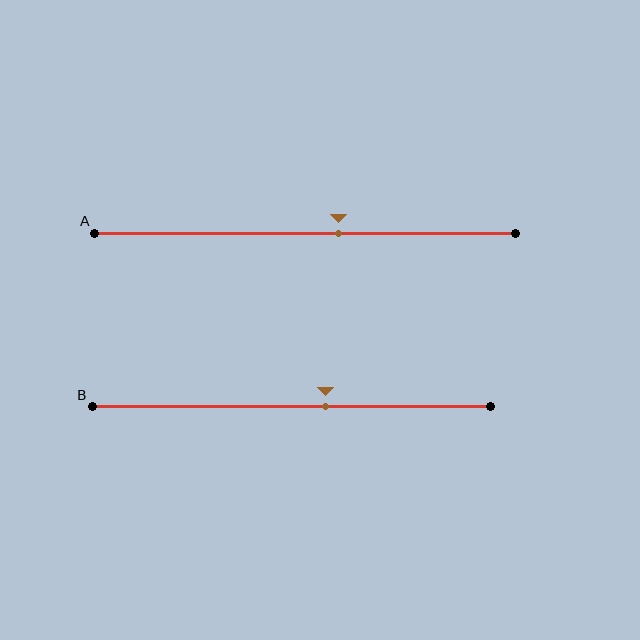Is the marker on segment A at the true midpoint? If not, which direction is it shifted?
No, the marker on segment A is shifted to the right by about 8% of the segment length.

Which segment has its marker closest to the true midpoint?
Segment A has its marker closest to the true midpoint.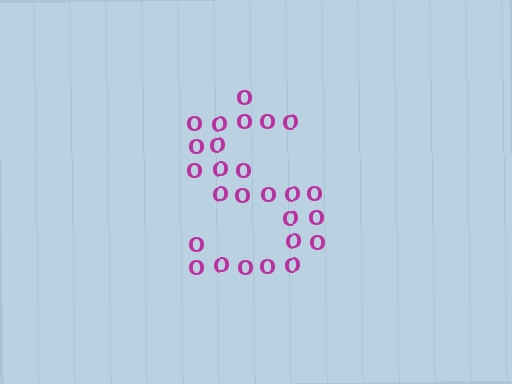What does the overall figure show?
The overall figure shows the letter S.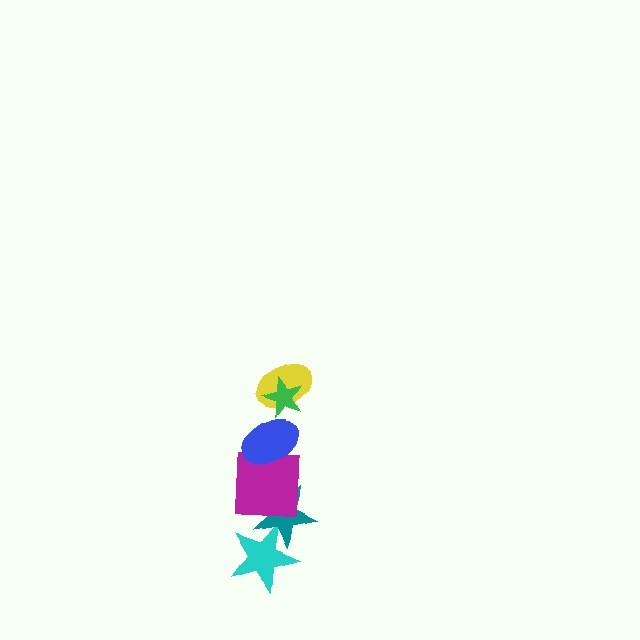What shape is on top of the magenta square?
The blue ellipse is on top of the magenta square.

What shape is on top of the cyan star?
The teal star is on top of the cyan star.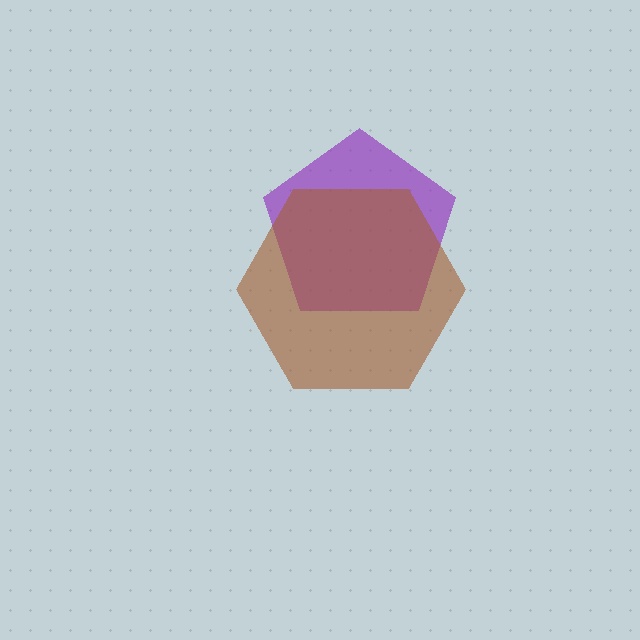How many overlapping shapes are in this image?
There are 2 overlapping shapes in the image.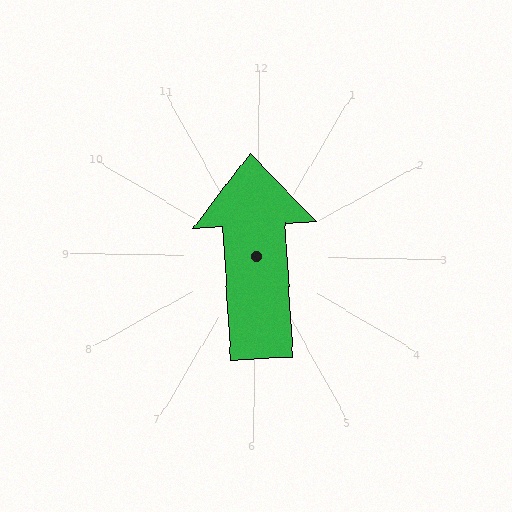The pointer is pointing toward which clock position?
Roughly 12 o'clock.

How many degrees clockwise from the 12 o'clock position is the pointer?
Approximately 356 degrees.